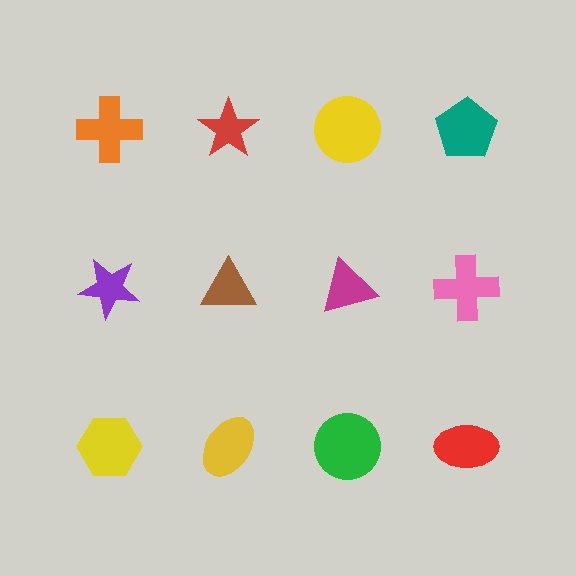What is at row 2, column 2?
A brown triangle.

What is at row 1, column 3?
A yellow circle.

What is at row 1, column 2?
A red star.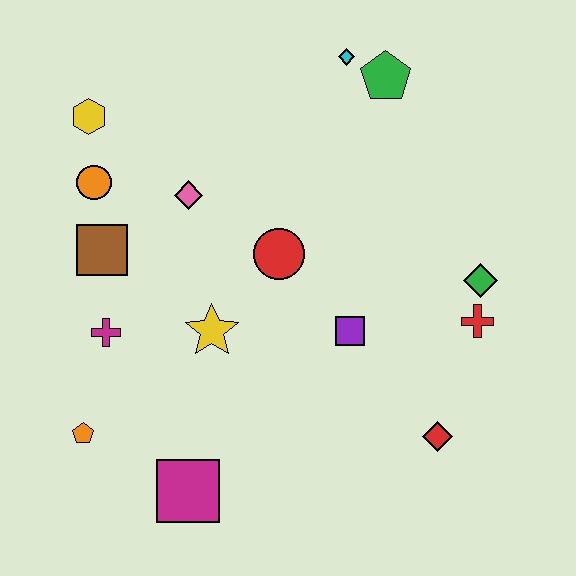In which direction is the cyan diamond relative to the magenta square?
The cyan diamond is above the magenta square.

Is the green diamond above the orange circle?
No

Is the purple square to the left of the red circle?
No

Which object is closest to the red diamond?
The red cross is closest to the red diamond.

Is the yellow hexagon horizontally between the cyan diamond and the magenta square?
No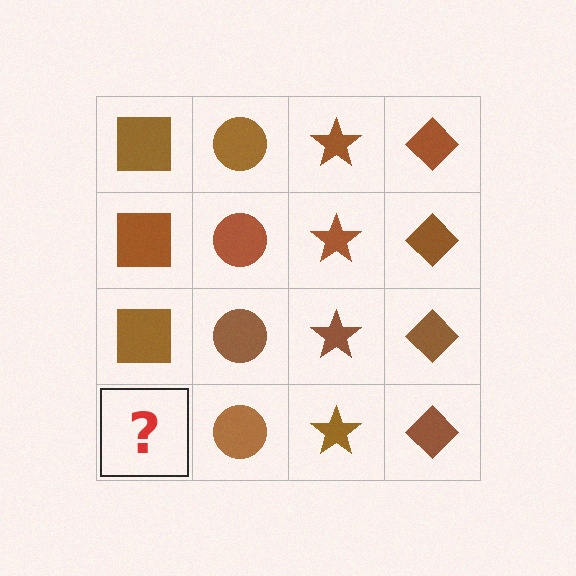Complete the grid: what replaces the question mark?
The question mark should be replaced with a brown square.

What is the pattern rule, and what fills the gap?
The rule is that each column has a consistent shape. The gap should be filled with a brown square.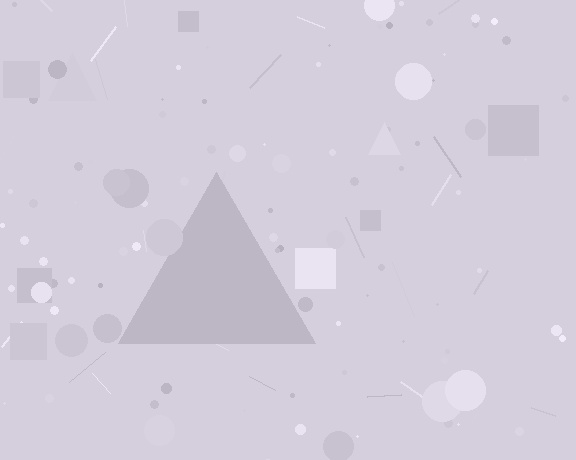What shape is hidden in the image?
A triangle is hidden in the image.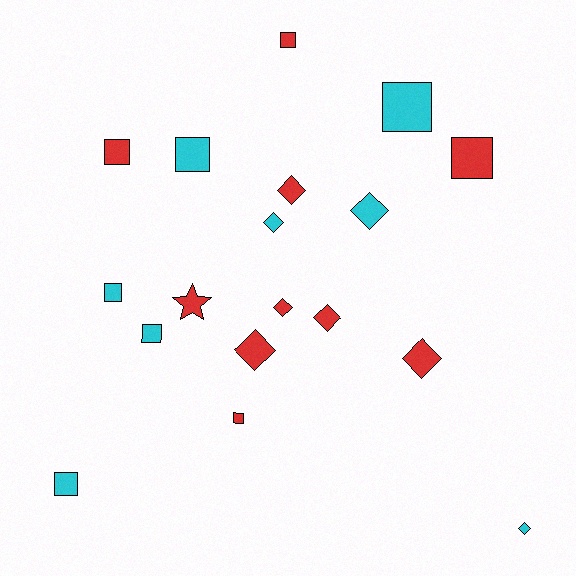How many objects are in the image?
There are 18 objects.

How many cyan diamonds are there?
There are 3 cyan diamonds.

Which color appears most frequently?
Red, with 10 objects.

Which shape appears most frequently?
Square, with 9 objects.